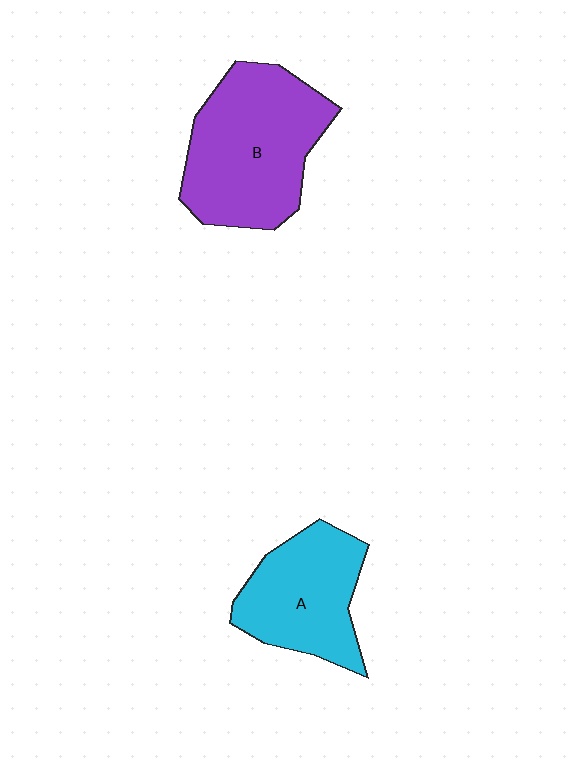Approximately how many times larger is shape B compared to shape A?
Approximately 1.4 times.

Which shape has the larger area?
Shape B (purple).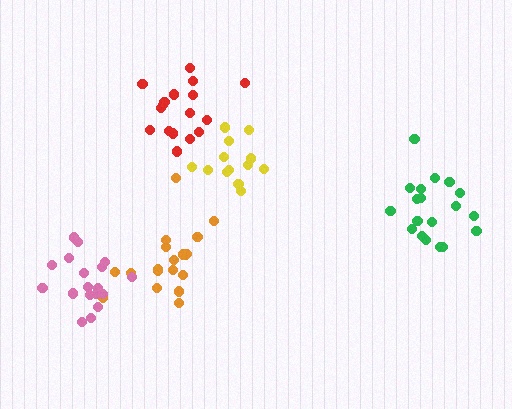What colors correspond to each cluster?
The clusters are colored: yellow, green, orange, pink, red.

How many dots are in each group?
Group 1: 13 dots, Group 2: 19 dots, Group 3: 19 dots, Group 4: 19 dots, Group 5: 17 dots (87 total).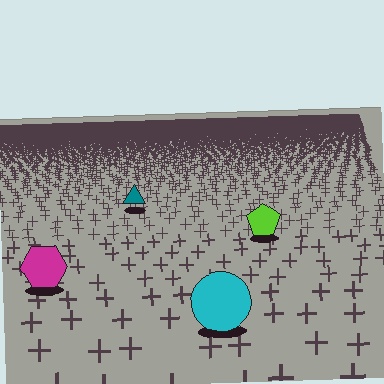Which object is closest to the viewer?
The cyan circle is closest. The texture marks near it are larger and more spread out.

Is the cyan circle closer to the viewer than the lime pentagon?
Yes. The cyan circle is closer — you can tell from the texture gradient: the ground texture is coarser near it.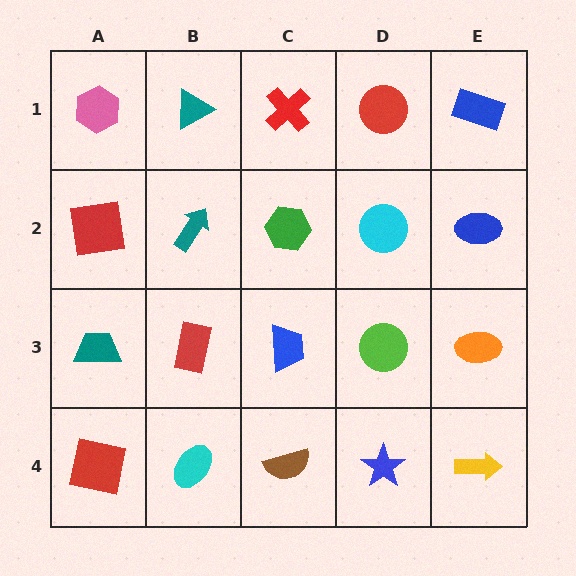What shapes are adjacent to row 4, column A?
A teal trapezoid (row 3, column A), a cyan ellipse (row 4, column B).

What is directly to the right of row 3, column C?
A lime circle.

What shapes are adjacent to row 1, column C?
A green hexagon (row 2, column C), a teal triangle (row 1, column B), a red circle (row 1, column D).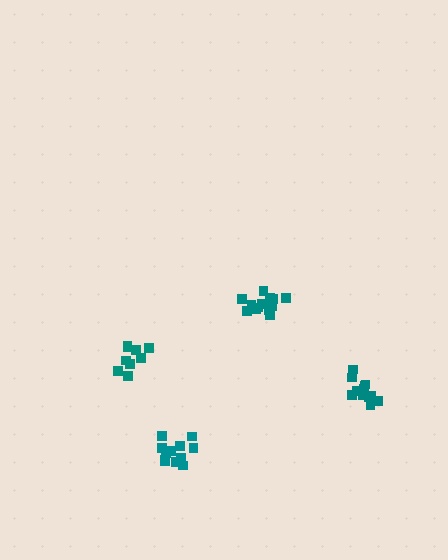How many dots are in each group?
Group 1: 13 dots, Group 2: 12 dots, Group 3: 15 dots, Group 4: 9 dots (49 total).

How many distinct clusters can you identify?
There are 4 distinct clusters.